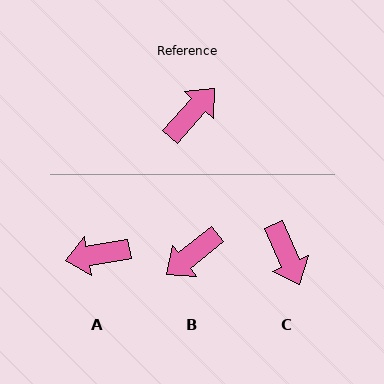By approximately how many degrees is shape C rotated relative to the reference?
Approximately 115 degrees clockwise.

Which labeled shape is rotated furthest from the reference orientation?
B, about 171 degrees away.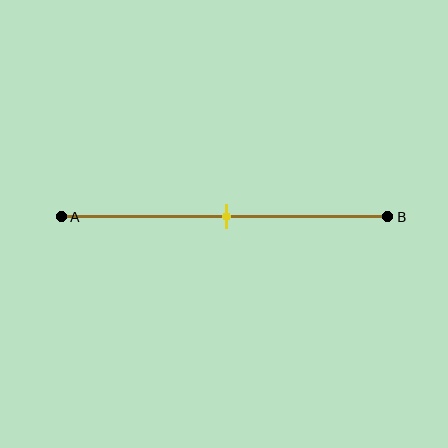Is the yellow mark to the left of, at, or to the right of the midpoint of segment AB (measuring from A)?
The yellow mark is approximately at the midpoint of segment AB.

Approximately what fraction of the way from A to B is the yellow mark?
The yellow mark is approximately 50% of the way from A to B.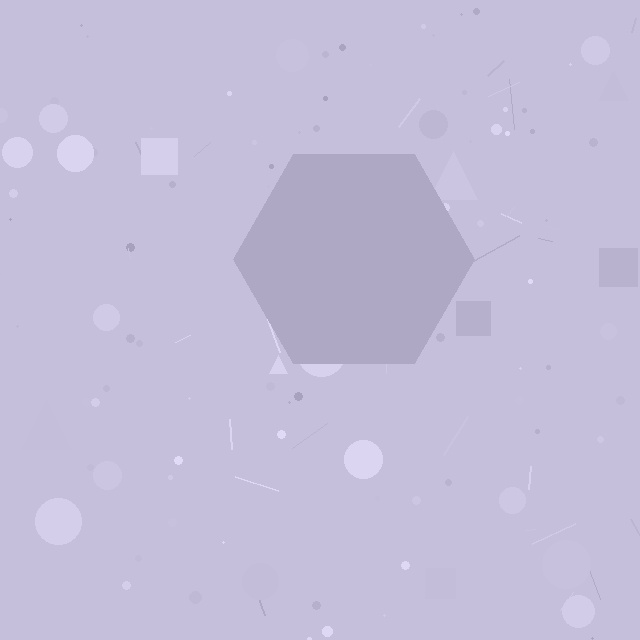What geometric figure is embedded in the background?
A hexagon is embedded in the background.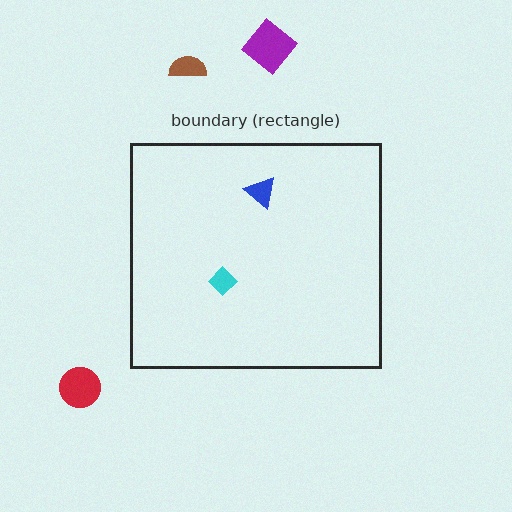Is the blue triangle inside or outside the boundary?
Inside.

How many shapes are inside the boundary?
2 inside, 3 outside.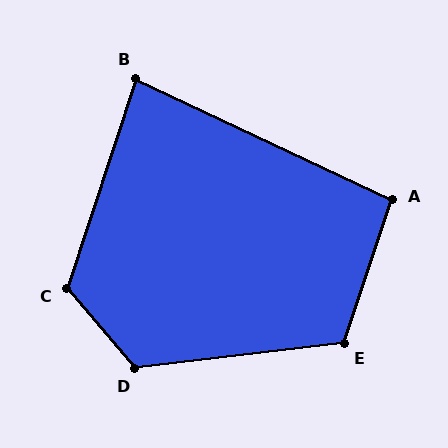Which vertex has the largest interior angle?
D, at approximately 124 degrees.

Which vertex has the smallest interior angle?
B, at approximately 83 degrees.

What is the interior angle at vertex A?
Approximately 97 degrees (obtuse).